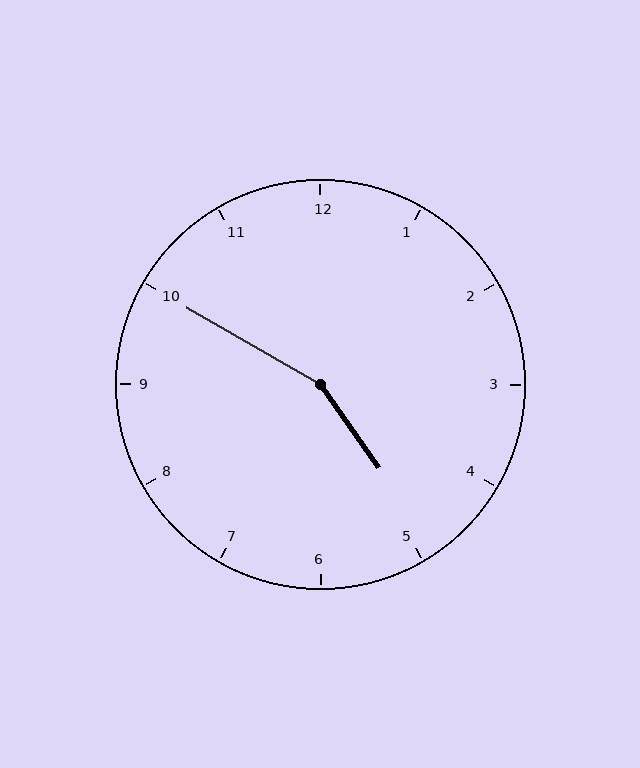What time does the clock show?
4:50.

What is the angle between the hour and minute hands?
Approximately 155 degrees.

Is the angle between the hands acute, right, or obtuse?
It is obtuse.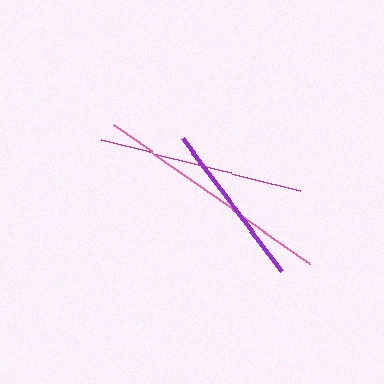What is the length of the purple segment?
The purple segment is approximately 166 pixels long.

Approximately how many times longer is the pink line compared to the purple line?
The pink line is approximately 1.4 times the length of the purple line.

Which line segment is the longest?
The pink line is the longest at approximately 241 pixels.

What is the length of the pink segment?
The pink segment is approximately 241 pixels long.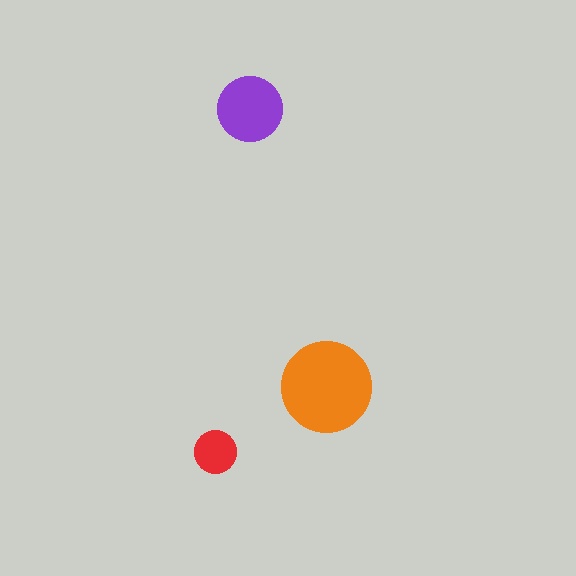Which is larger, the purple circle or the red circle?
The purple one.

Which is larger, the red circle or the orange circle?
The orange one.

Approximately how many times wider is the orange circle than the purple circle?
About 1.5 times wider.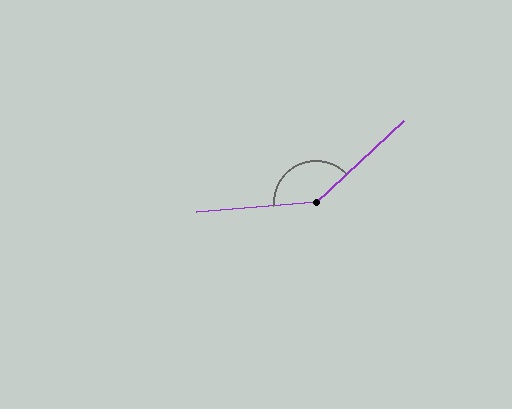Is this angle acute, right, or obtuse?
It is obtuse.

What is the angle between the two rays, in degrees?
Approximately 142 degrees.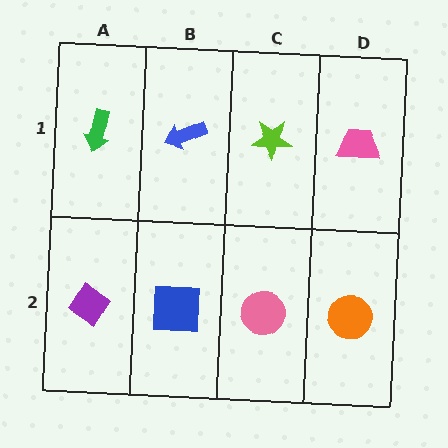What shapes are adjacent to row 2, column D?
A pink trapezoid (row 1, column D), a pink circle (row 2, column C).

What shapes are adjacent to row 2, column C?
A lime star (row 1, column C), a blue square (row 2, column B), an orange circle (row 2, column D).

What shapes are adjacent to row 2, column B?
A blue arrow (row 1, column B), a purple diamond (row 2, column A), a pink circle (row 2, column C).